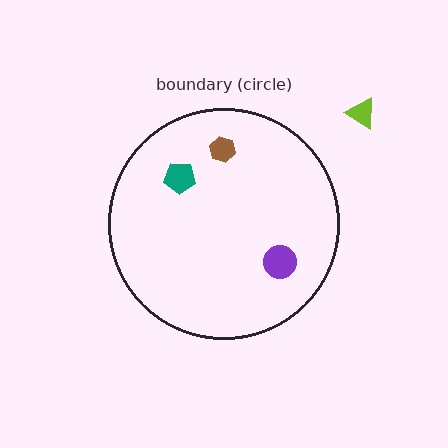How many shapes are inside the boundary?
3 inside, 1 outside.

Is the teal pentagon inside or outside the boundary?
Inside.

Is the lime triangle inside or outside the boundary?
Outside.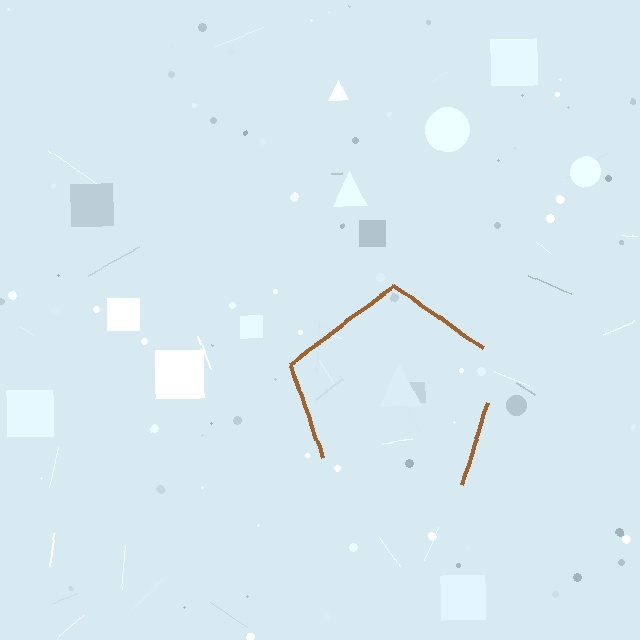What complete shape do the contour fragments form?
The contour fragments form a pentagon.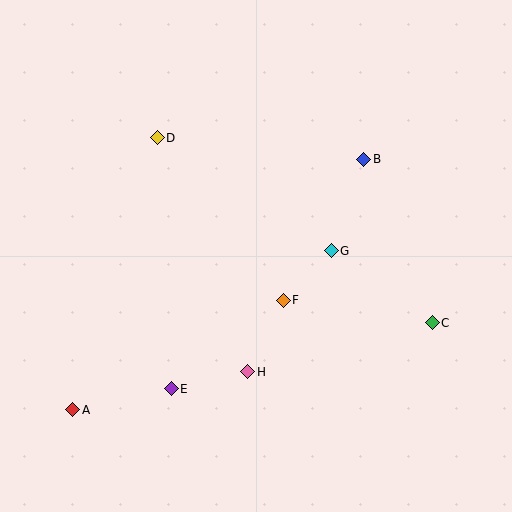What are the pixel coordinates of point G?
Point G is at (331, 251).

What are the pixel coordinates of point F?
Point F is at (283, 300).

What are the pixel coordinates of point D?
Point D is at (157, 138).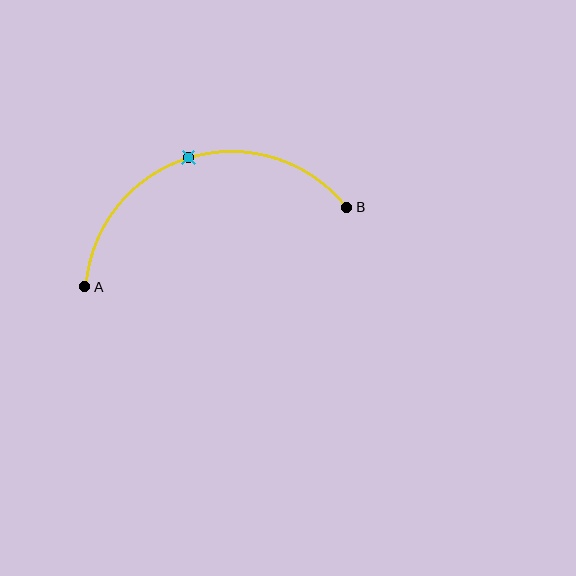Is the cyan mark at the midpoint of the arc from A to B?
Yes. The cyan mark lies on the arc at equal arc-length from both A and B — it is the arc midpoint.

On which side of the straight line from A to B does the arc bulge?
The arc bulges above the straight line connecting A and B.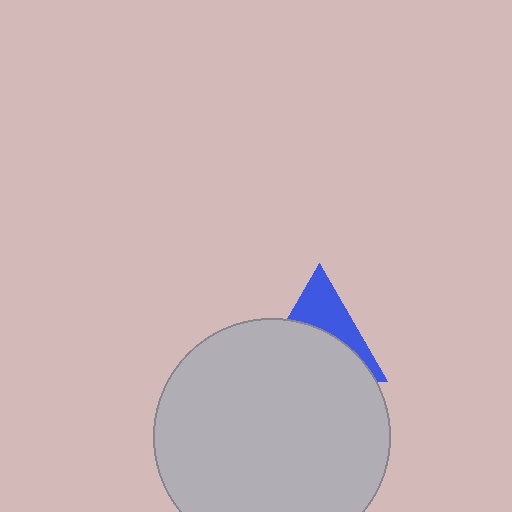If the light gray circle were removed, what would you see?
You would see the complete blue triangle.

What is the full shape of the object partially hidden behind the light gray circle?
The partially hidden object is a blue triangle.